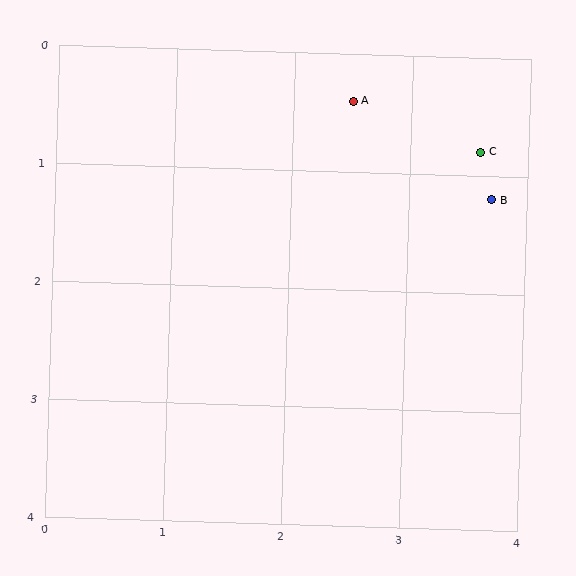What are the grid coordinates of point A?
Point A is at approximately (2.5, 0.4).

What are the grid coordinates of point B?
Point B is at approximately (3.7, 1.2).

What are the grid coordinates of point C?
Point C is at approximately (3.6, 0.8).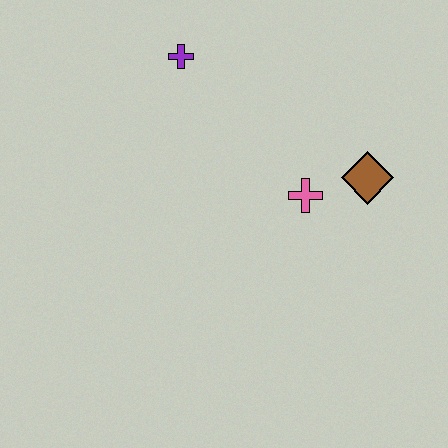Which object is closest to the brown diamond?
The pink cross is closest to the brown diamond.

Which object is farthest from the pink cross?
The purple cross is farthest from the pink cross.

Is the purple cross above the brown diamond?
Yes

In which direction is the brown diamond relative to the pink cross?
The brown diamond is to the right of the pink cross.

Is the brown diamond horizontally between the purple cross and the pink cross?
No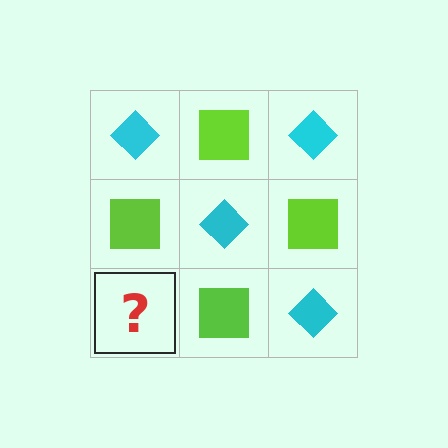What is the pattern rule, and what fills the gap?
The rule is that it alternates cyan diamond and lime square in a checkerboard pattern. The gap should be filled with a cyan diamond.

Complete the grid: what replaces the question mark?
The question mark should be replaced with a cyan diamond.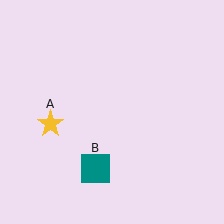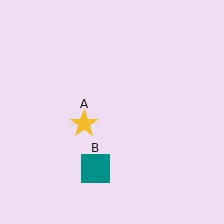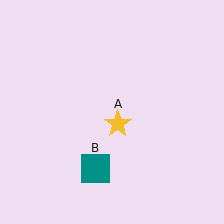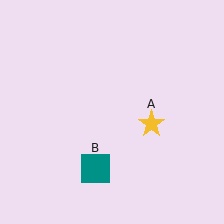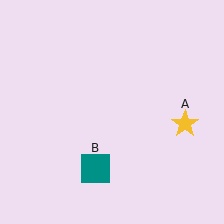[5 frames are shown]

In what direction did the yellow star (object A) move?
The yellow star (object A) moved right.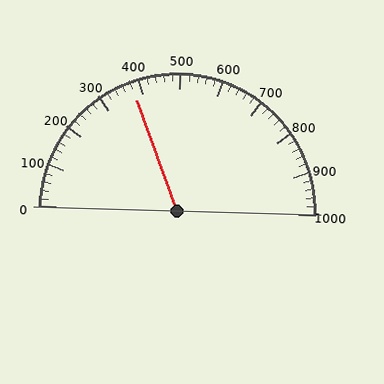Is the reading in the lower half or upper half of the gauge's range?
The reading is in the lower half of the range (0 to 1000).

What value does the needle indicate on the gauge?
The needle indicates approximately 380.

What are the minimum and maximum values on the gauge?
The gauge ranges from 0 to 1000.